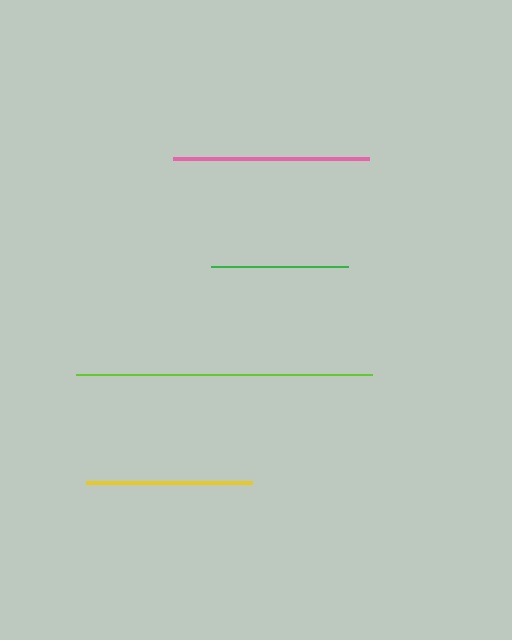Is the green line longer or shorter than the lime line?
The lime line is longer than the green line.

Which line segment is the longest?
The lime line is the longest at approximately 297 pixels.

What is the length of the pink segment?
The pink segment is approximately 197 pixels long.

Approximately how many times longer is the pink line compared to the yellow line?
The pink line is approximately 1.2 times the length of the yellow line.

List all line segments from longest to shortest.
From longest to shortest: lime, pink, yellow, green.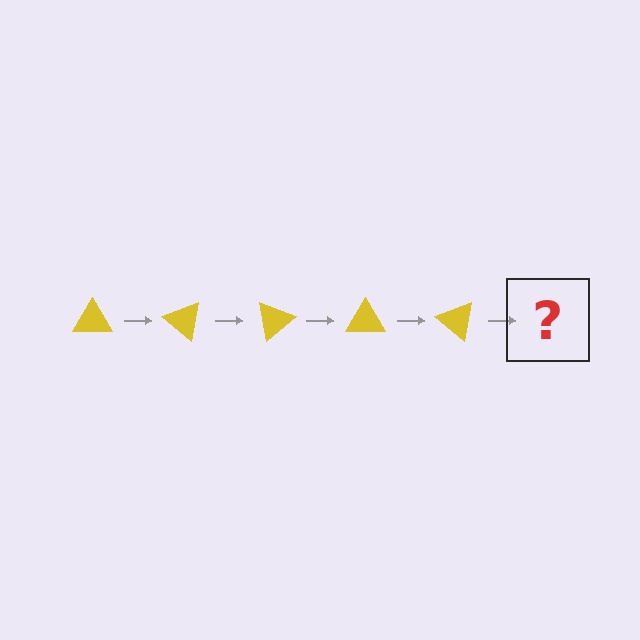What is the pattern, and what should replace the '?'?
The pattern is that the triangle rotates 40 degrees each step. The '?' should be a yellow triangle rotated 200 degrees.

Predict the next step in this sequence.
The next step is a yellow triangle rotated 200 degrees.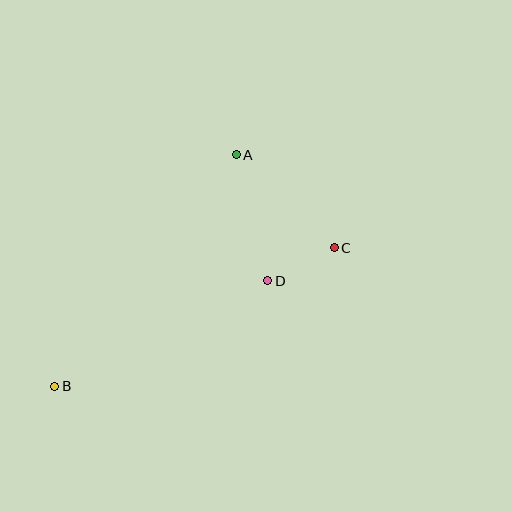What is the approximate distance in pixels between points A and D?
The distance between A and D is approximately 130 pixels.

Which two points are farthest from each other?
Points B and C are farthest from each other.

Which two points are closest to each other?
Points C and D are closest to each other.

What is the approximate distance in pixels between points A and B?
The distance between A and B is approximately 294 pixels.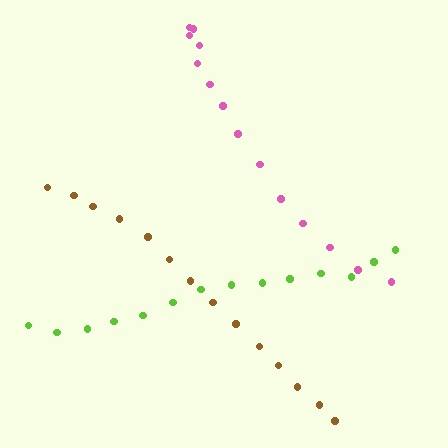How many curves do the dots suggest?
There are 3 distinct paths.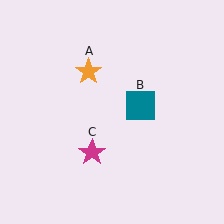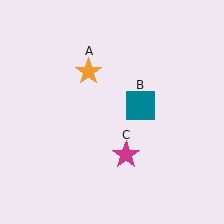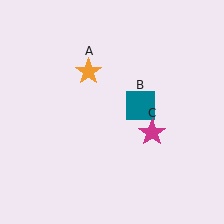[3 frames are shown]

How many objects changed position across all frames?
1 object changed position: magenta star (object C).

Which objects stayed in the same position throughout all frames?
Orange star (object A) and teal square (object B) remained stationary.